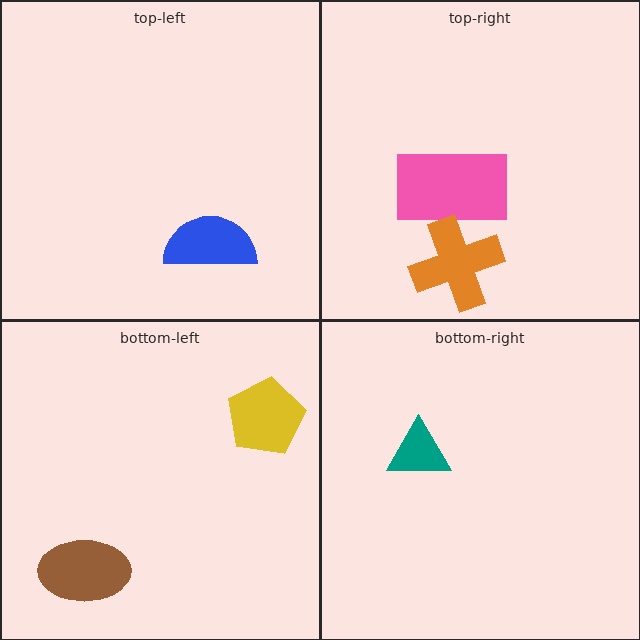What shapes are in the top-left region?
The blue semicircle.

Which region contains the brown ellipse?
The bottom-left region.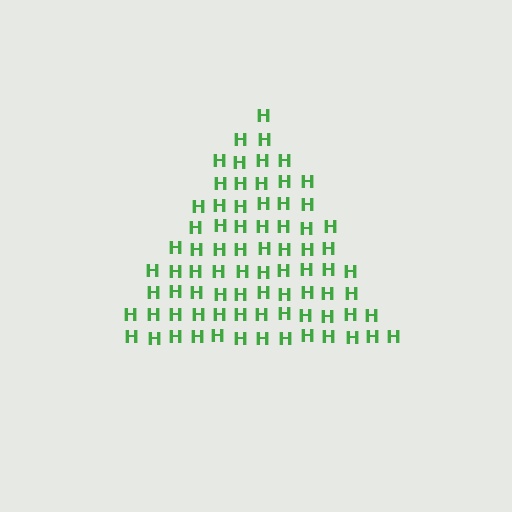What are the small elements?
The small elements are letter H's.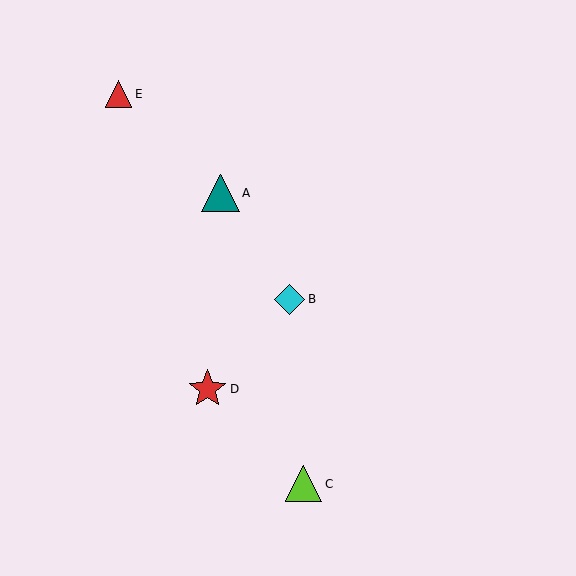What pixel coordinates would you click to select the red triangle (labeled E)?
Click at (119, 94) to select the red triangle E.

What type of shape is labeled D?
Shape D is a red star.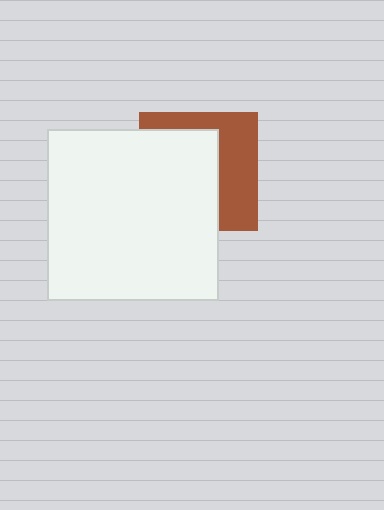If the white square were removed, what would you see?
You would see the complete brown square.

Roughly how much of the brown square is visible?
A small part of it is visible (roughly 42%).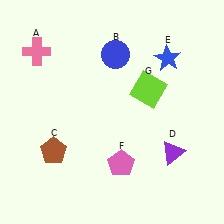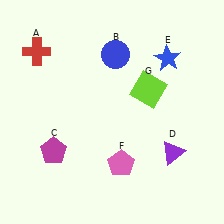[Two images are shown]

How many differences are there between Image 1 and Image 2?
There are 2 differences between the two images.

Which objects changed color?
A changed from pink to red. C changed from brown to magenta.